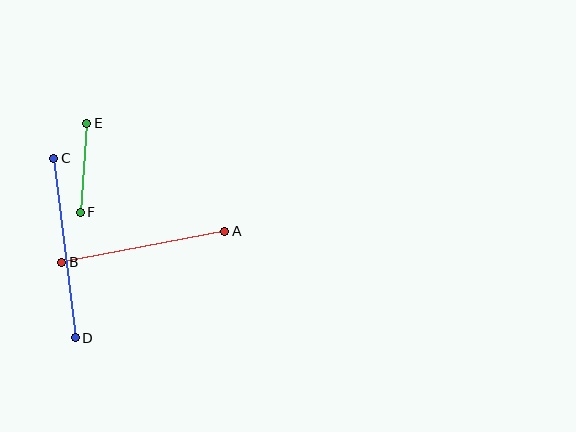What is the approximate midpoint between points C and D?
The midpoint is at approximately (65, 248) pixels.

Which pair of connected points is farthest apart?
Points C and D are farthest apart.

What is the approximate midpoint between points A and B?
The midpoint is at approximately (143, 247) pixels.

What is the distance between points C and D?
The distance is approximately 181 pixels.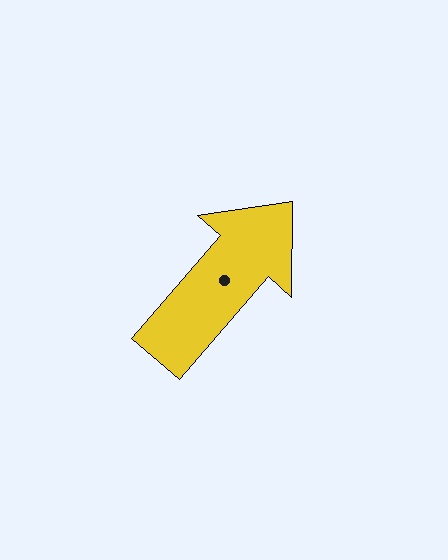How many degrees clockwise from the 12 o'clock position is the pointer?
Approximately 41 degrees.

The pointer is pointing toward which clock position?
Roughly 1 o'clock.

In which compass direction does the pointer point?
Northeast.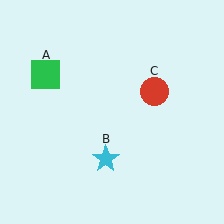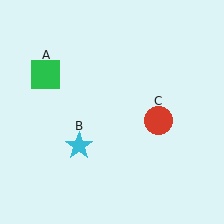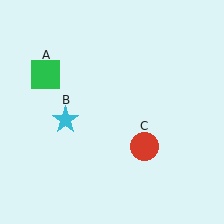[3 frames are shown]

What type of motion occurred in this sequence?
The cyan star (object B), red circle (object C) rotated clockwise around the center of the scene.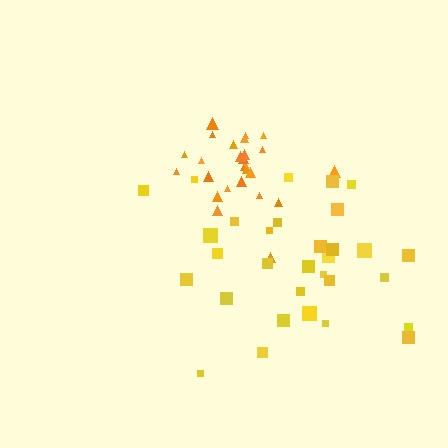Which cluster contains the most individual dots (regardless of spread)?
Yellow (31).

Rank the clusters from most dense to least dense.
orange, yellow.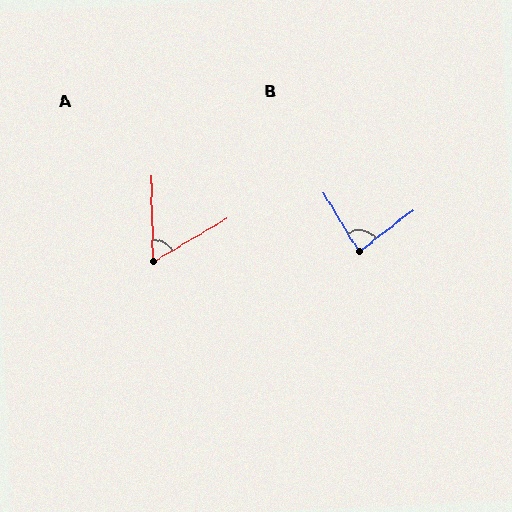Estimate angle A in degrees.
Approximately 60 degrees.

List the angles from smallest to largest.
A (60°), B (84°).